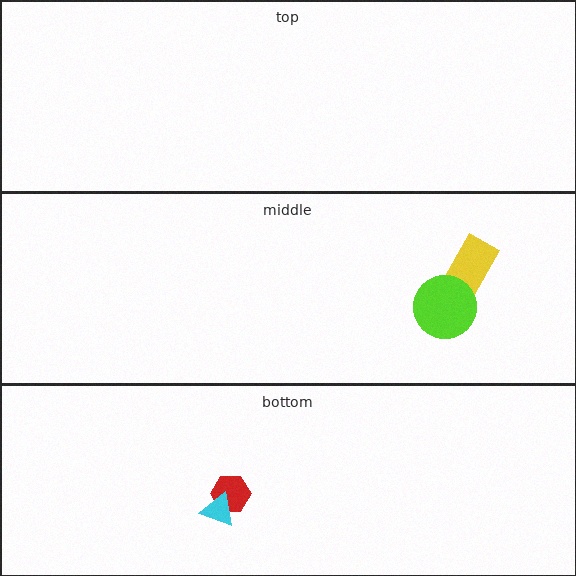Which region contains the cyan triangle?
The bottom region.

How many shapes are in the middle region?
2.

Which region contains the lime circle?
The middle region.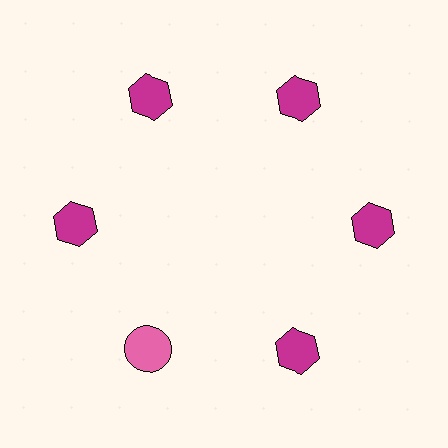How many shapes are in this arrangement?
There are 6 shapes arranged in a ring pattern.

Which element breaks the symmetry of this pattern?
The pink circle at roughly the 7 o'clock position breaks the symmetry. All other shapes are magenta hexagons.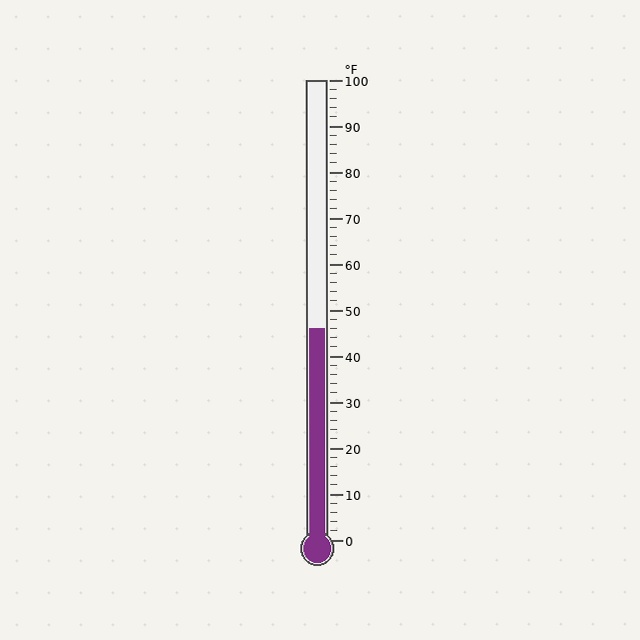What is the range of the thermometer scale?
The thermometer scale ranges from 0°F to 100°F.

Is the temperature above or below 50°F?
The temperature is below 50°F.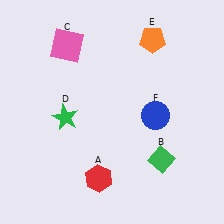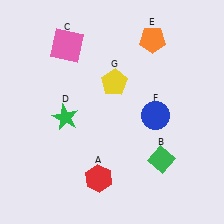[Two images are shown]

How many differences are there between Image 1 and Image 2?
There is 1 difference between the two images.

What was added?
A yellow pentagon (G) was added in Image 2.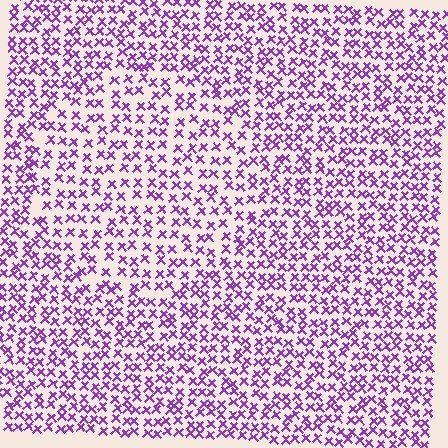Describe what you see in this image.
The image contains small purple elements arranged at two different densities. A circle-shaped region is visible where the elements are less densely packed than the surrounding area.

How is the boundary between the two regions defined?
The boundary is defined by a change in element density (approximately 1.4x ratio). All elements are the same color, size, and shape.